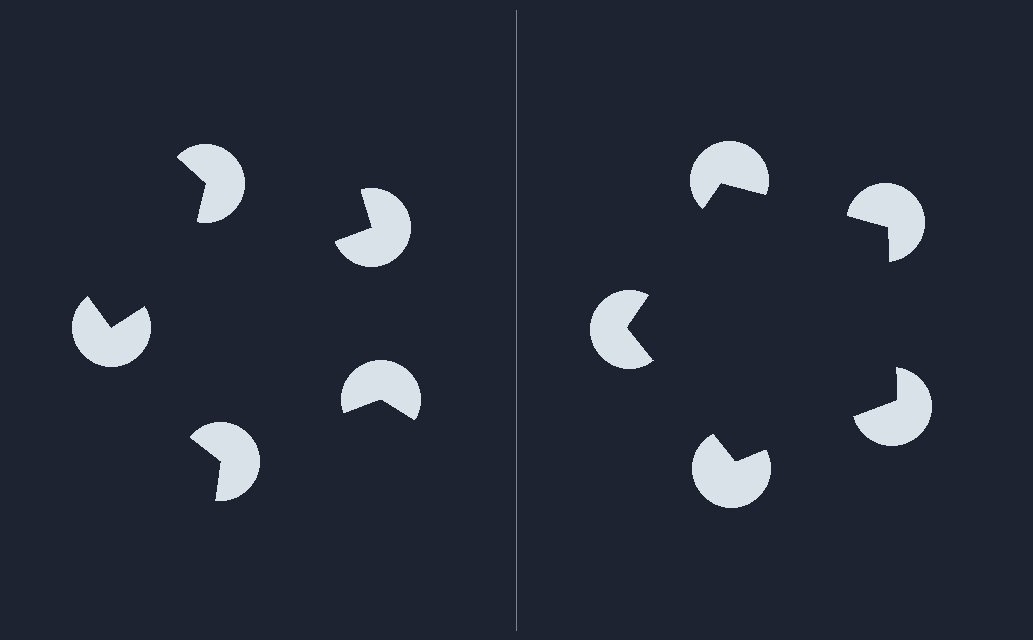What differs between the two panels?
The pac-man discs are positioned identically on both sides; only the wedge orientations differ. On the right they align to a pentagon; on the left they are misaligned.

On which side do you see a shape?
An illusory pentagon appears on the right side. On the left side the wedge cuts are rotated, so no coherent shape forms.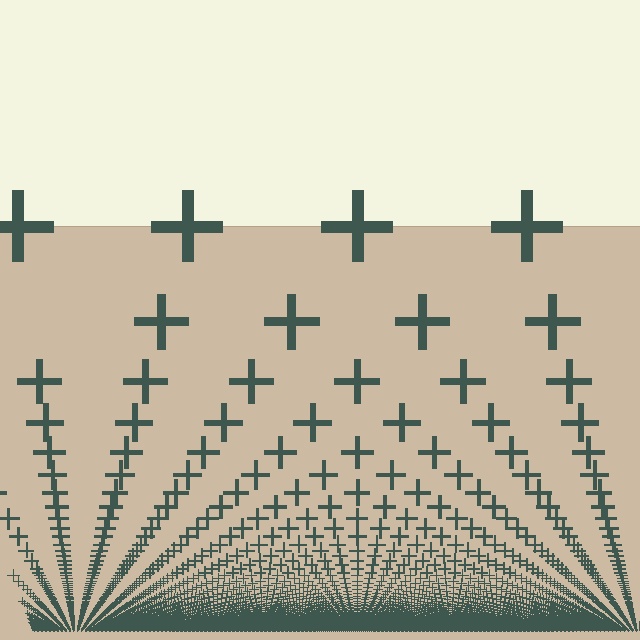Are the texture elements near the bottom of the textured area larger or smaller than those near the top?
Smaller. The gradient is inverted — elements near the bottom are smaller and denser.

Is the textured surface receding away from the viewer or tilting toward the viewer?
The surface appears to tilt toward the viewer. Texture elements get larger and sparser toward the top.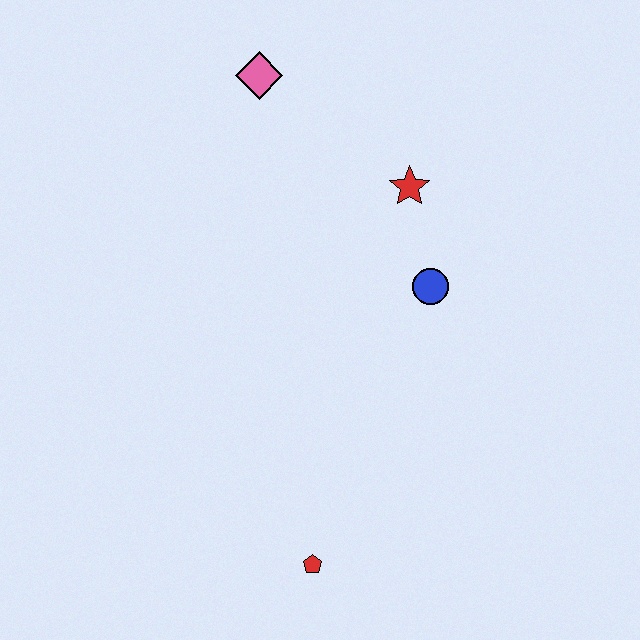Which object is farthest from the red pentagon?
The pink diamond is farthest from the red pentagon.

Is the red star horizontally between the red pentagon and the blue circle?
Yes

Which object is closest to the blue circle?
The red star is closest to the blue circle.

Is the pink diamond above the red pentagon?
Yes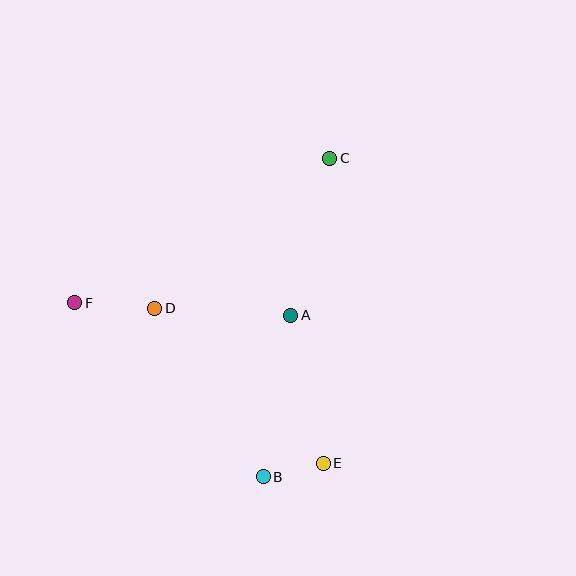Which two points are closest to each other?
Points B and E are closest to each other.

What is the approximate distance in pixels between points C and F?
The distance between C and F is approximately 293 pixels.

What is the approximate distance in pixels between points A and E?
The distance between A and E is approximately 152 pixels.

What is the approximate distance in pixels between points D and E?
The distance between D and E is approximately 229 pixels.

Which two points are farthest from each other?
Points B and C are farthest from each other.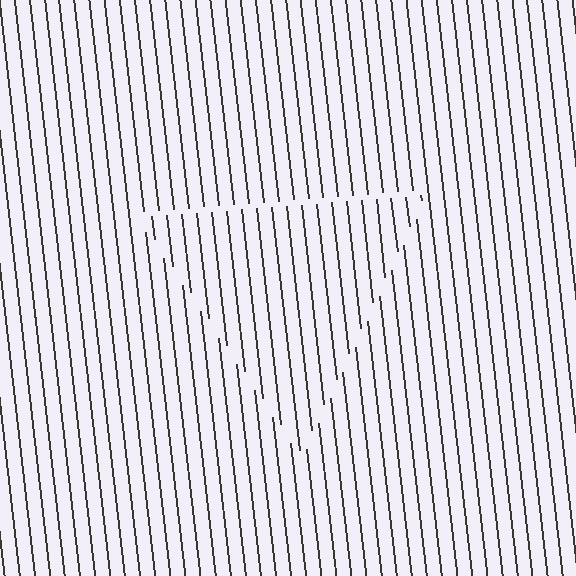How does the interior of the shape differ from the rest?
The interior of the shape contains the same grating, shifted by half a period — the contour is defined by the phase discontinuity where line-ends from the inner and outer gratings abut.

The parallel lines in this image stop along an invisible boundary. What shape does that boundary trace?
An illusory triangle. The interior of the shape contains the same grating, shifted by half a period — the contour is defined by the phase discontinuity where line-ends from the inner and outer gratings abut.